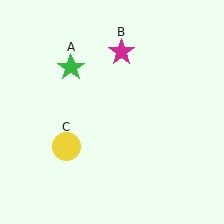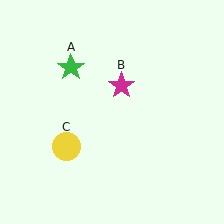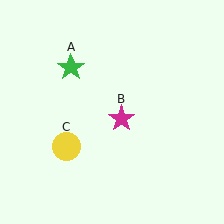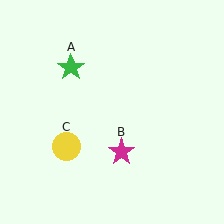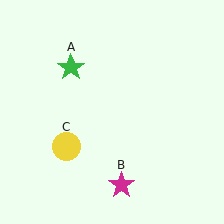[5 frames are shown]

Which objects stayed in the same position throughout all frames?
Green star (object A) and yellow circle (object C) remained stationary.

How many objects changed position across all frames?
1 object changed position: magenta star (object B).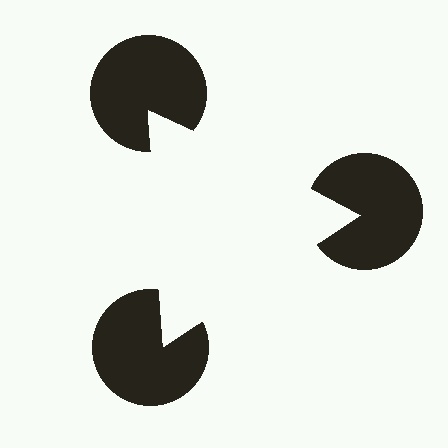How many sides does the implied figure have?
3 sides.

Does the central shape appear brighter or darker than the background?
It typically appears slightly brighter than the background, even though no actual brightness change is drawn.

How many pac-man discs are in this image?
There are 3 — one at each vertex of the illusory triangle.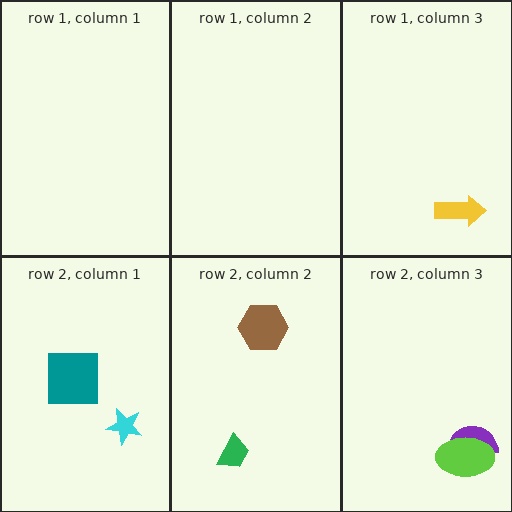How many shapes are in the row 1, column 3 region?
1.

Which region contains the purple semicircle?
The row 2, column 3 region.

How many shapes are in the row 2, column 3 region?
2.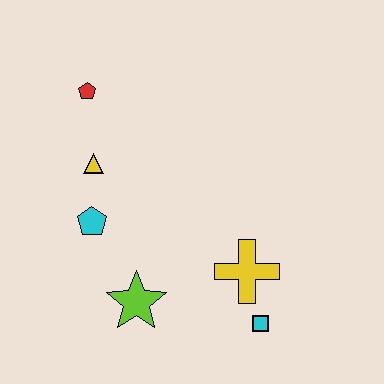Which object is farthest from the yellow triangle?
The cyan square is farthest from the yellow triangle.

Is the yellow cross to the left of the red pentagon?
No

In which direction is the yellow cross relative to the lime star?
The yellow cross is to the right of the lime star.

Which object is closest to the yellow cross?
The cyan square is closest to the yellow cross.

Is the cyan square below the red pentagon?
Yes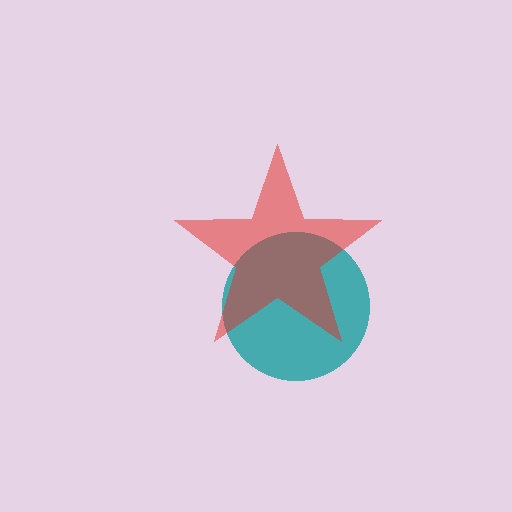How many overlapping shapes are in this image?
There are 2 overlapping shapes in the image.